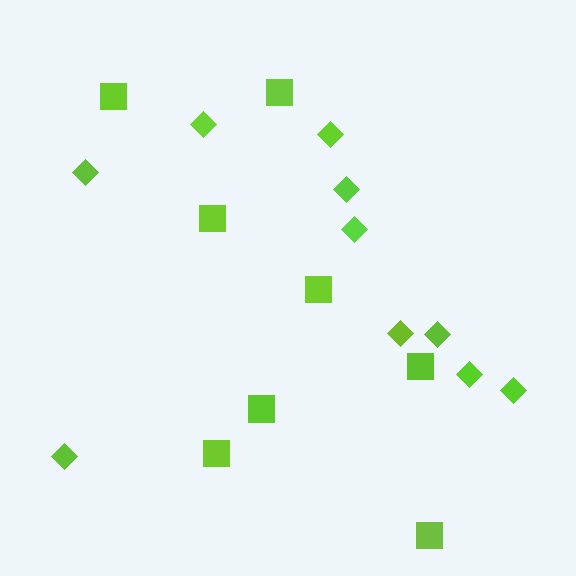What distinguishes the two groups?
There are 2 groups: one group of squares (8) and one group of diamonds (10).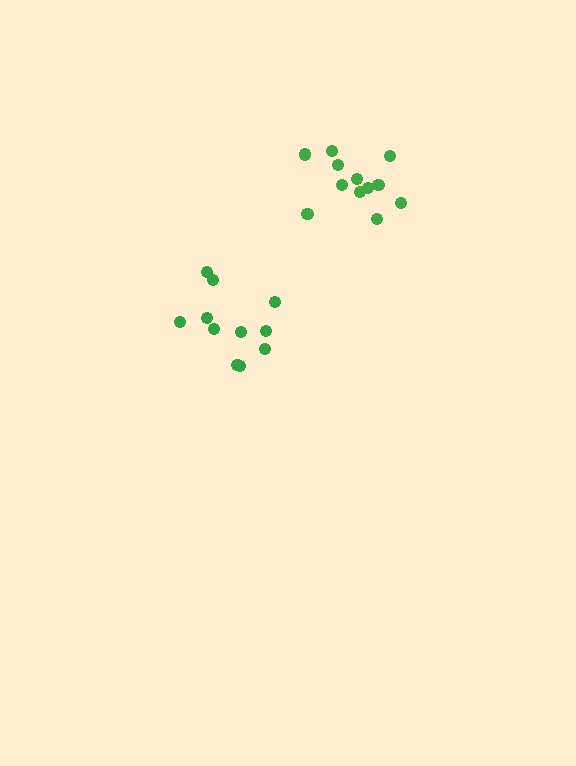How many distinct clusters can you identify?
There are 2 distinct clusters.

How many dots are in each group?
Group 1: 12 dots, Group 2: 11 dots (23 total).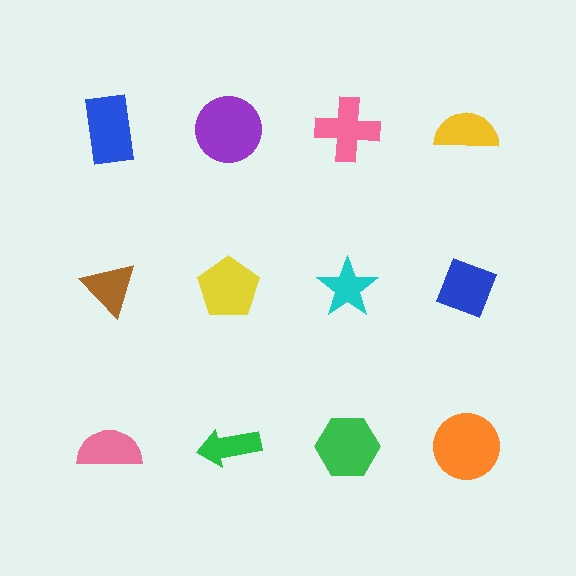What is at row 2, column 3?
A cyan star.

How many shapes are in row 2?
4 shapes.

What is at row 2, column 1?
A brown triangle.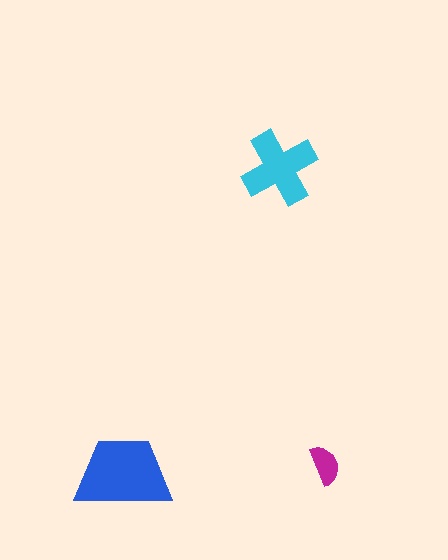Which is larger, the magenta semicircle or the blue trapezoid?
The blue trapezoid.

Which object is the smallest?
The magenta semicircle.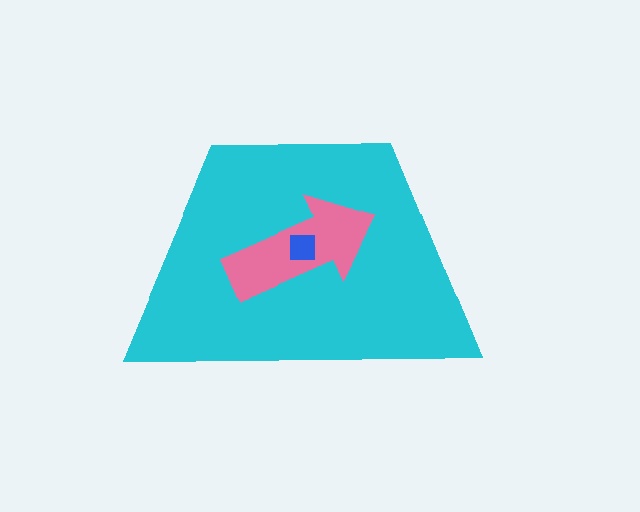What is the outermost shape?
The cyan trapezoid.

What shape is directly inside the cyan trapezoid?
The pink arrow.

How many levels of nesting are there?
3.